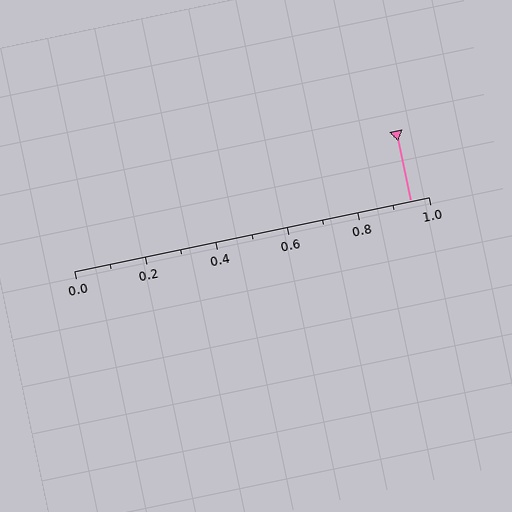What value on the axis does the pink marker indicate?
The marker indicates approximately 0.95.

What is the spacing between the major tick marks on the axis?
The major ticks are spaced 0.2 apart.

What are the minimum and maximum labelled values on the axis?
The axis runs from 0.0 to 1.0.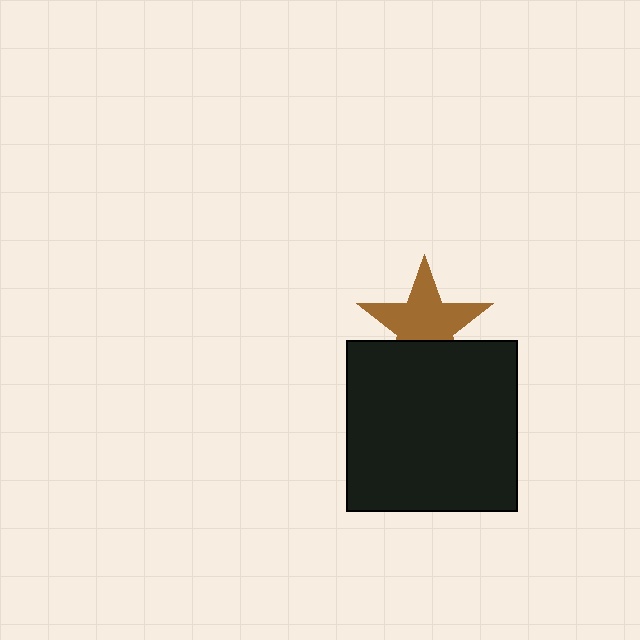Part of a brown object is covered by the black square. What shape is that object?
It is a star.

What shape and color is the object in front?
The object in front is a black square.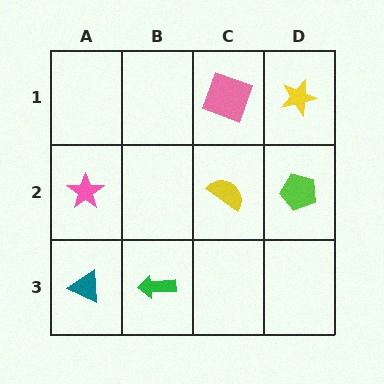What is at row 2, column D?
A lime pentagon.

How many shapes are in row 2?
3 shapes.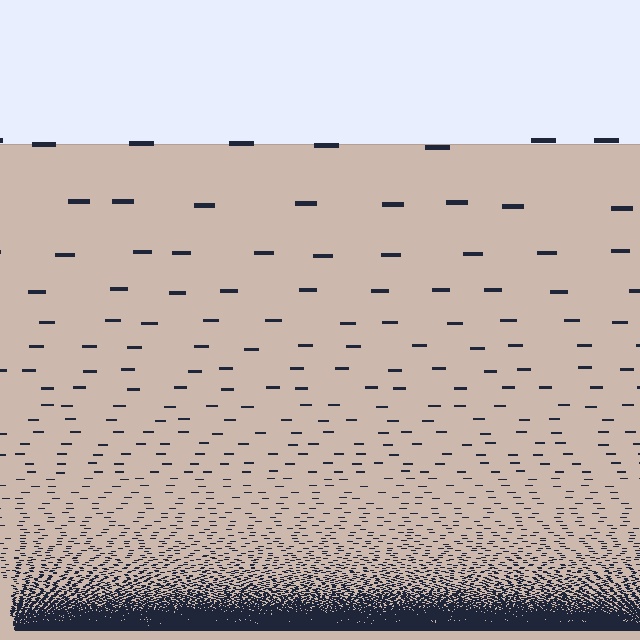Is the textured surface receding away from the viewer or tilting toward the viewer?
The surface appears to tilt toward the viewer. Texture elements get larger and sparser toward the top.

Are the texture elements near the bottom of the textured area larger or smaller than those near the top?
Smaller. The gradient is inverted — elements near the bottom are smaller and denser.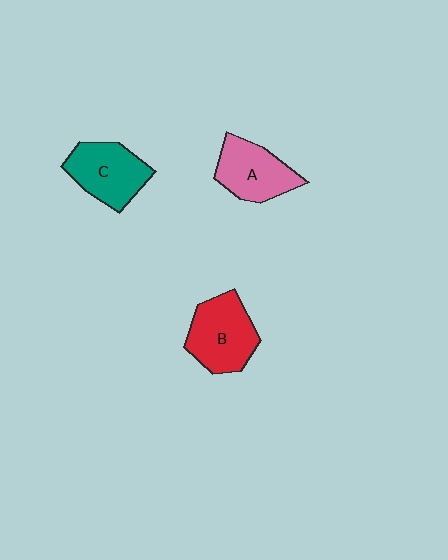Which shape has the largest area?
Shape B (red).